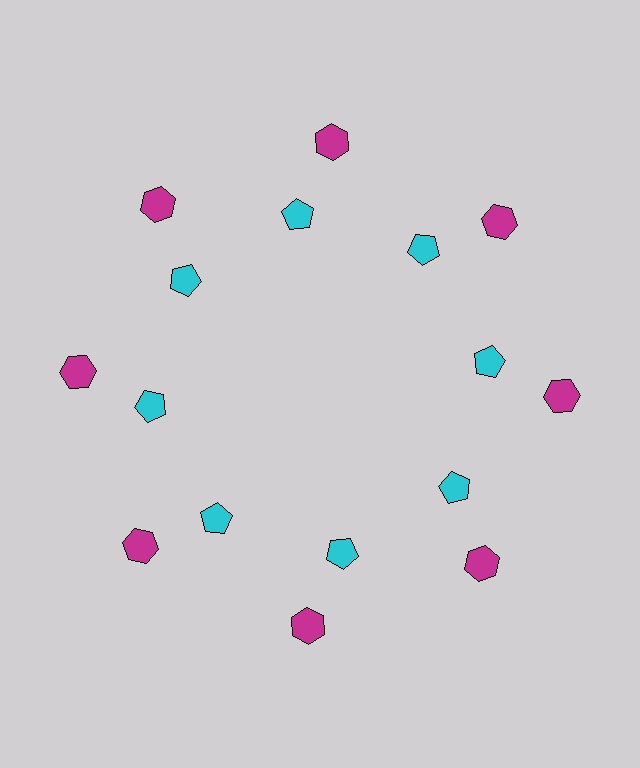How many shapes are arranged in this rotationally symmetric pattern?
There are 16 shapes, arranged in 8 groups of 2.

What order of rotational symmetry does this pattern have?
This pattern has 8-fold rotational symmetry.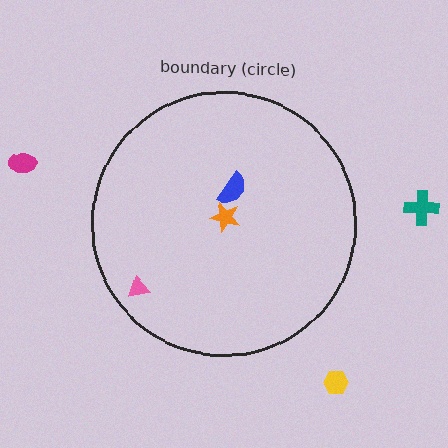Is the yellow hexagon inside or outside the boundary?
Outside.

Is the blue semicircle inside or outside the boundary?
Inside.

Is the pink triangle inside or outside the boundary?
Inside.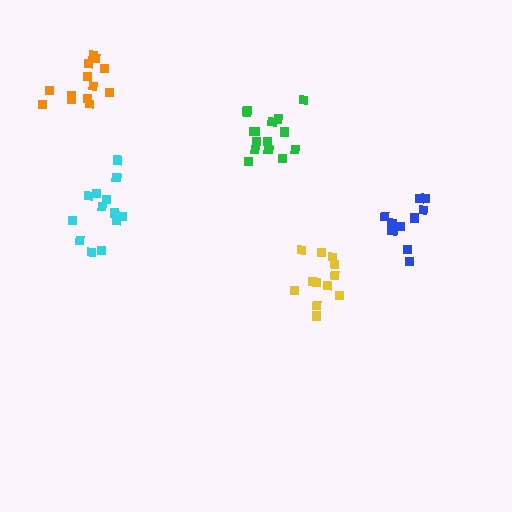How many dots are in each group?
Group 1: 12 dots, Group 2: 16 dots, Group 3: 11 dots, Group 4: 13 dots, Group 5: 13 dots (65 total).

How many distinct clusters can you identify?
There are 5 distinct clusters.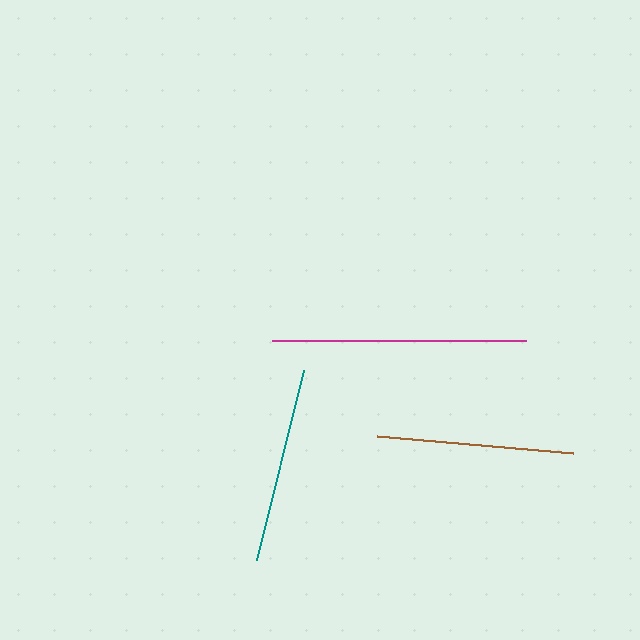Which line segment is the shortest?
The teal line is the shortest at approximately 196 pixels.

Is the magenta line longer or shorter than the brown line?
The magenta line is longer than the brown line.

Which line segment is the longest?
The magenta line is the longest at approximately 253 pixels.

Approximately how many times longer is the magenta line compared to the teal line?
The magenta line is approximately 1.3 times the length of the teal line.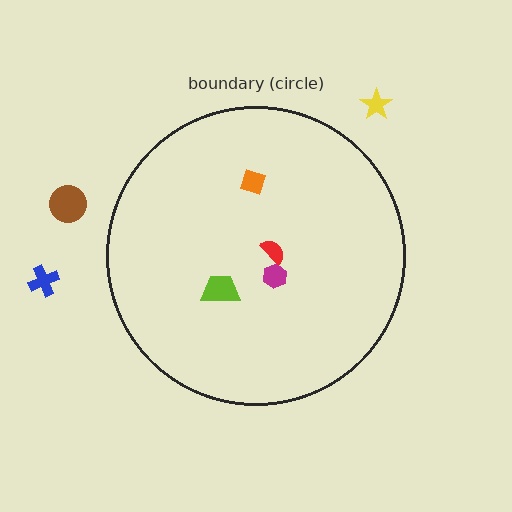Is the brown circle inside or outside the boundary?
Outside.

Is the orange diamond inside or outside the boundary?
Inside.